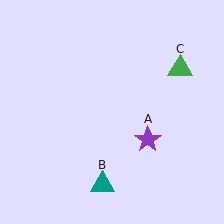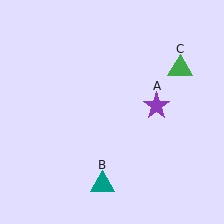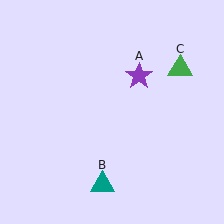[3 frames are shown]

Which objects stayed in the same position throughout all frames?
Teal triangle (object B) and green triangle (object C) remained stationary.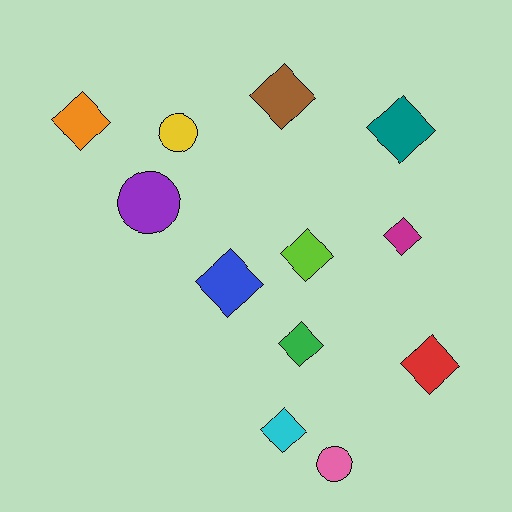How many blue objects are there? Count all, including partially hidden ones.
There is 1 blue object.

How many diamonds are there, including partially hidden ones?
There are 9 diamonds.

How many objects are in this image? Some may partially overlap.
There are 12 objects.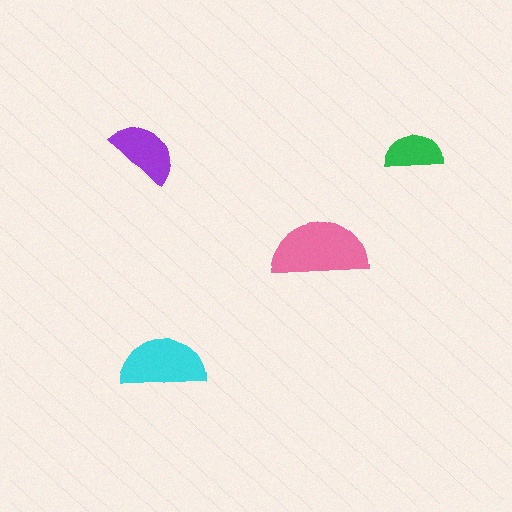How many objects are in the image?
There are 4 objects in the image.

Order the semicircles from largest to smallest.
the pink one, the cyan one, the purple one, the green one.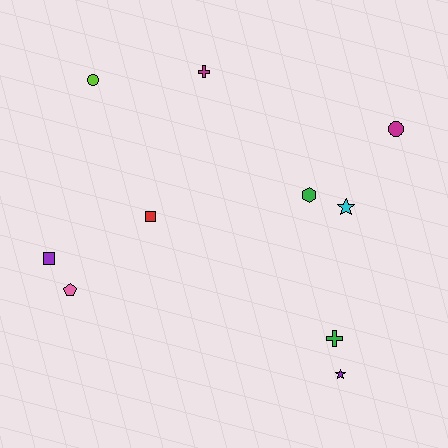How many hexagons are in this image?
There is 1 hexagon.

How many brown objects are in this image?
There are no brown objects.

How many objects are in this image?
There are 10 objects.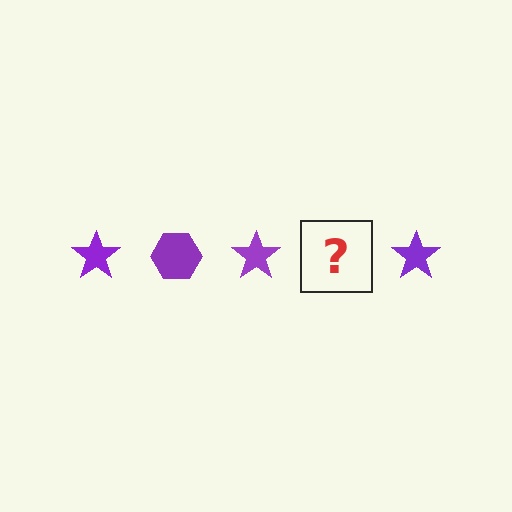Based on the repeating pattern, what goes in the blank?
The blank should be a purple hexagon.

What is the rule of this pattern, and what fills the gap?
The rule is that the pattern cycles through star, hexagon shapes in purple. The gap should be filled with a purple hexagon.